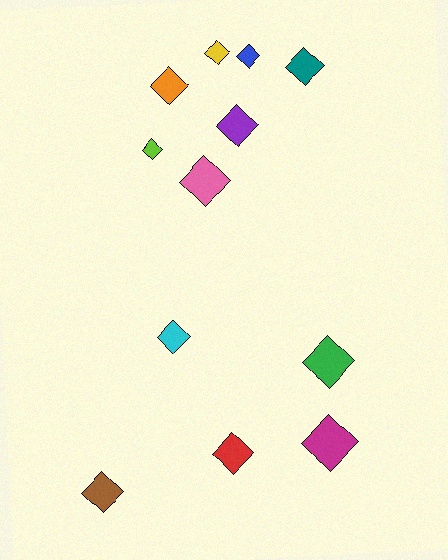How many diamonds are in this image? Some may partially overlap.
There are 12 diamonds.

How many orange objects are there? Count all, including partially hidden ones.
There is 1 orange object.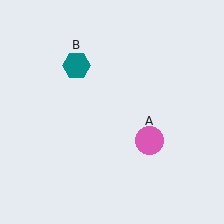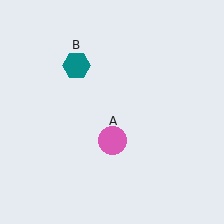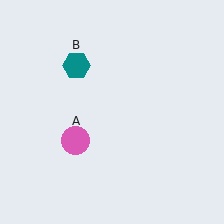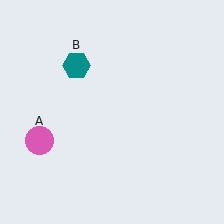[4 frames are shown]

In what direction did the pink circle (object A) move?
The pink circle (object A) moved left.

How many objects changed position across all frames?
1 object changed position: pink circle (object A).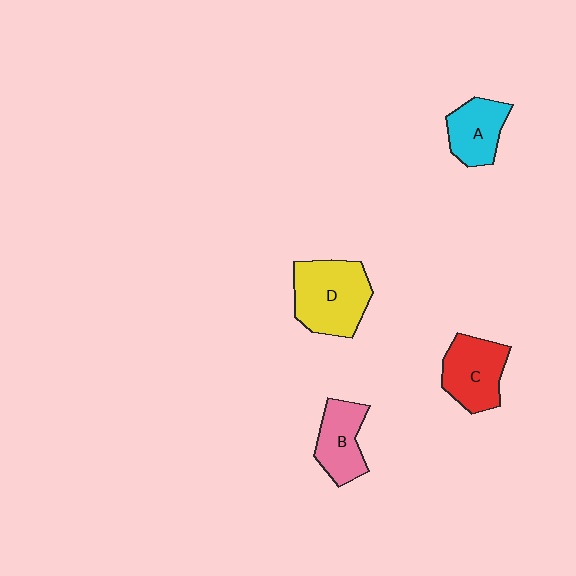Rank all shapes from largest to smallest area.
From largest to smallest: D (yellow), C (red), B (pink), A (cyan).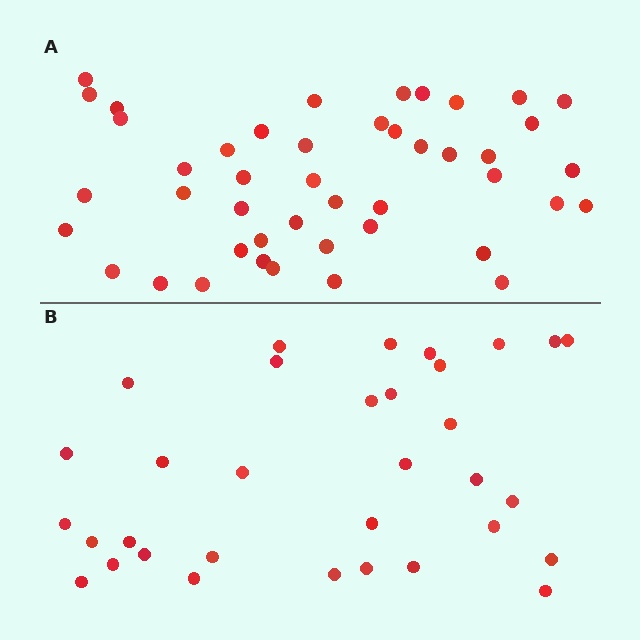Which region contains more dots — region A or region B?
Region A (the top region) has more dots.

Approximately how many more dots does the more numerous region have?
Region A has roughly 12 or so more dots than region B.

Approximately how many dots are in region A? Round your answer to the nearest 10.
About 40 dots. (The exact count is 45, which rounds to 40.)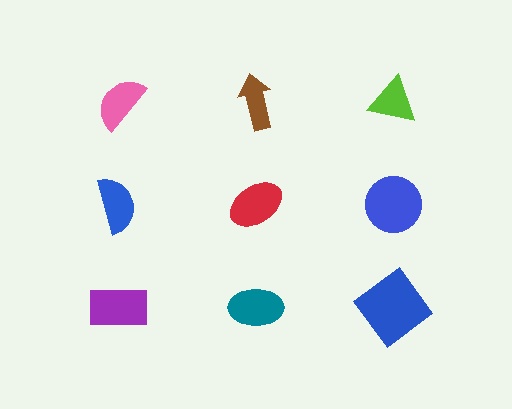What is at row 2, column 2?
A red ellipse.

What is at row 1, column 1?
A pink semicircle.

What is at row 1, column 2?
A brown arrow.